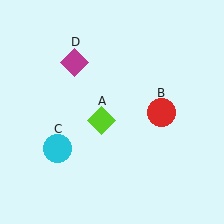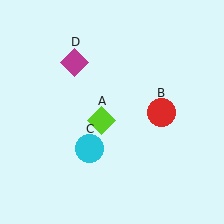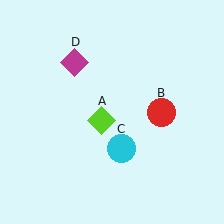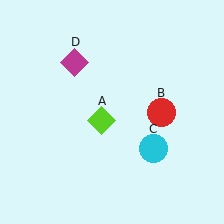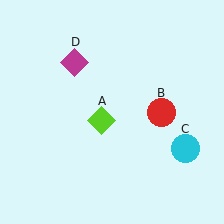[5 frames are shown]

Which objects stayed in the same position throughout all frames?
Lime diamond (object A) and red circle (object B) and magenta diamond (object D) remained stationary.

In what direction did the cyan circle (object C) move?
The cyan circle (object C) moved right.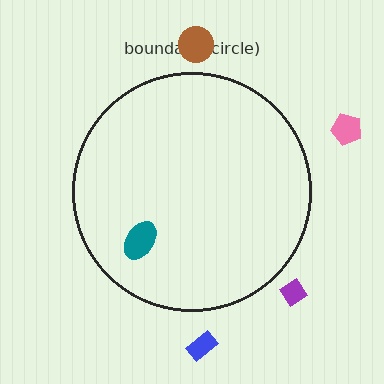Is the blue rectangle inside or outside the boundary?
Outside.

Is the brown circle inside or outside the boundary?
Outside.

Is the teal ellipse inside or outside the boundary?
Inside.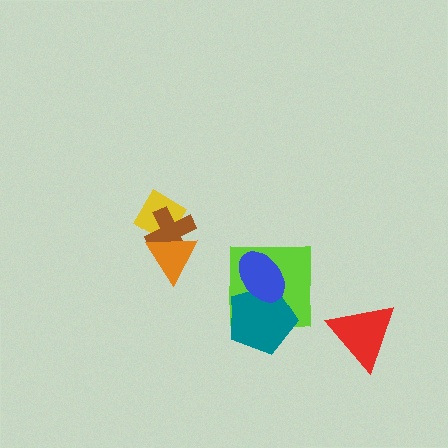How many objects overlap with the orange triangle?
2 objects overlap with the orange triangle.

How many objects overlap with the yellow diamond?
2 objects overlap with the yellow diamond.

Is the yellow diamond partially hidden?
Yes, it is partially covered by another shape.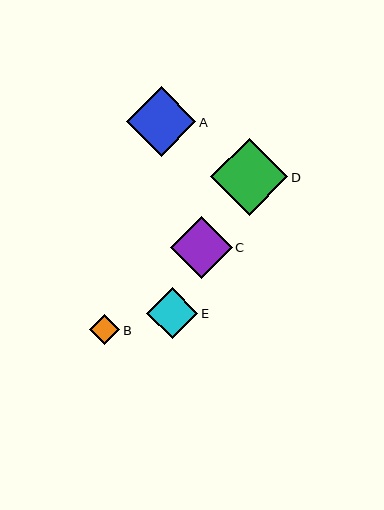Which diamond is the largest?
Diamond D is the largest with a size of approximately 78 pixels.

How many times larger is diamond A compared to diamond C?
Diamond A is approximately 1.1 times the size of diamond C.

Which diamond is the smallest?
Diamond B is the smallest with a size of approximately 30 pixels.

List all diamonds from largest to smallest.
From largest to smallest: D, A, C, E, B.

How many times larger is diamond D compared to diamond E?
Diamond D is approximately 1.5 times the size of diamond E.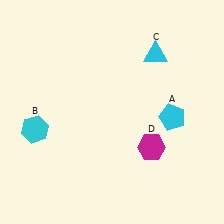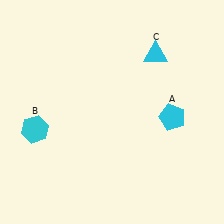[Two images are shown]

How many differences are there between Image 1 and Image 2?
There is 1 difference between the two images.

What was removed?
The magenta hexagon (D) was removed in Image 2.